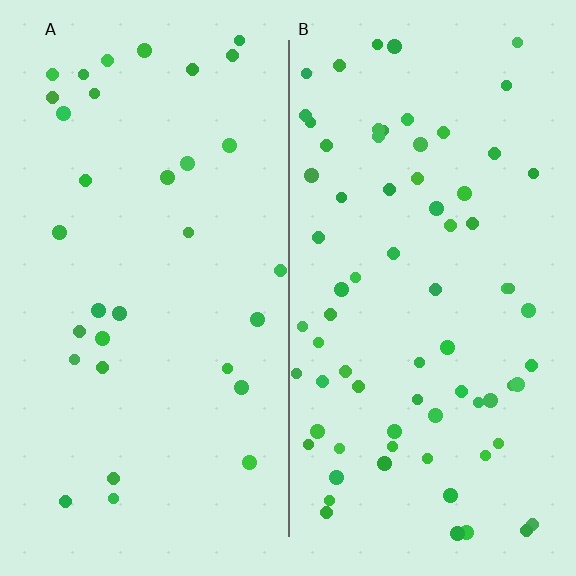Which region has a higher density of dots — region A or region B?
B (the right).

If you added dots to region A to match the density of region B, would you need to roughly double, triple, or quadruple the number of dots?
Approximately double.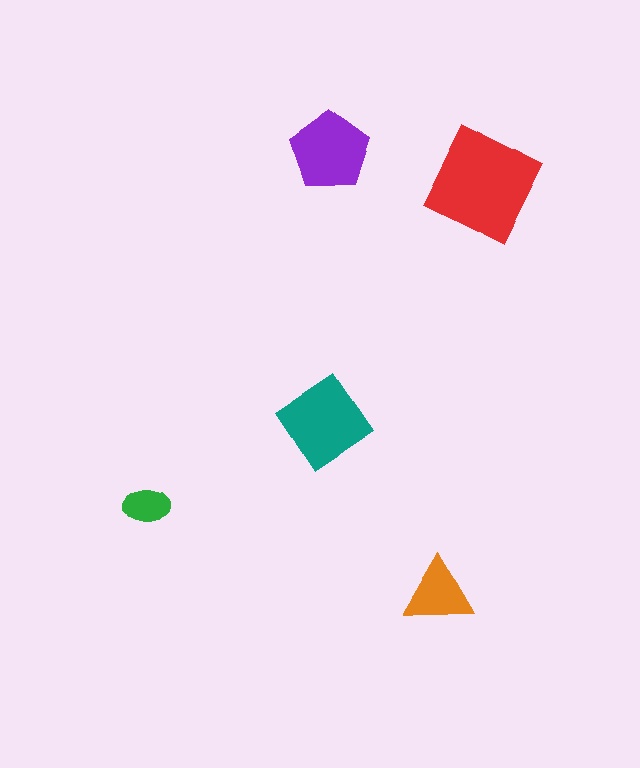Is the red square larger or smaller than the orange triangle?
Larger.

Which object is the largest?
The red square.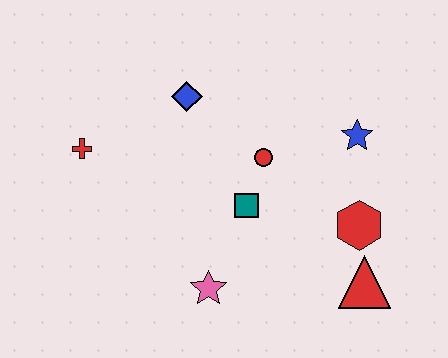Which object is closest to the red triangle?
The red hexagon is closest to the red triangle.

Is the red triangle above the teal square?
No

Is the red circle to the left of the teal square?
No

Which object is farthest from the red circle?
The red cross is farthest from the red circle.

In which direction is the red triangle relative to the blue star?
The red triangle is below the blue star.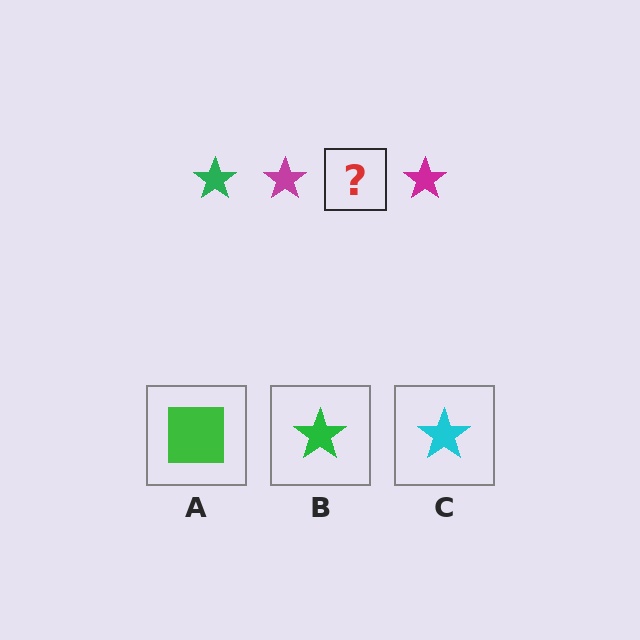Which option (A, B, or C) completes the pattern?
B.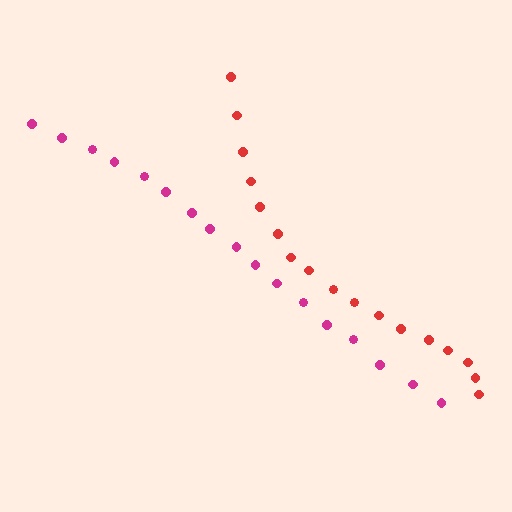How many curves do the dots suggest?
There are 2 distinct paths.